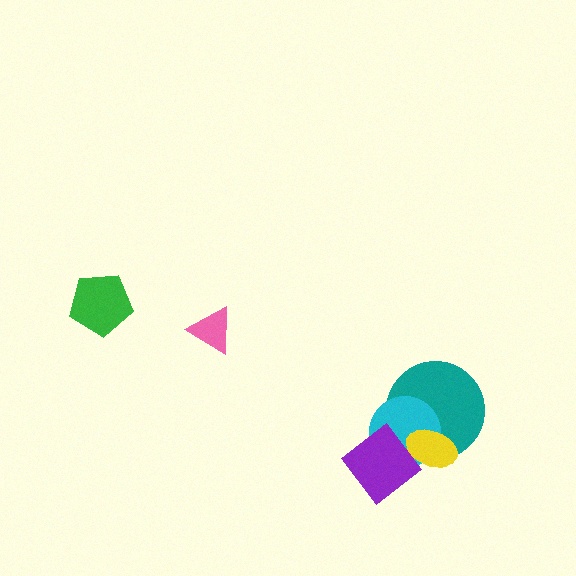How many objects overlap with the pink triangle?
0 objects overlap with the pink triangle.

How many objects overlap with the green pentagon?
0 objects overlap with the green pentagon.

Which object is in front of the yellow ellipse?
The purple diamond is in front of the yellow ellipse.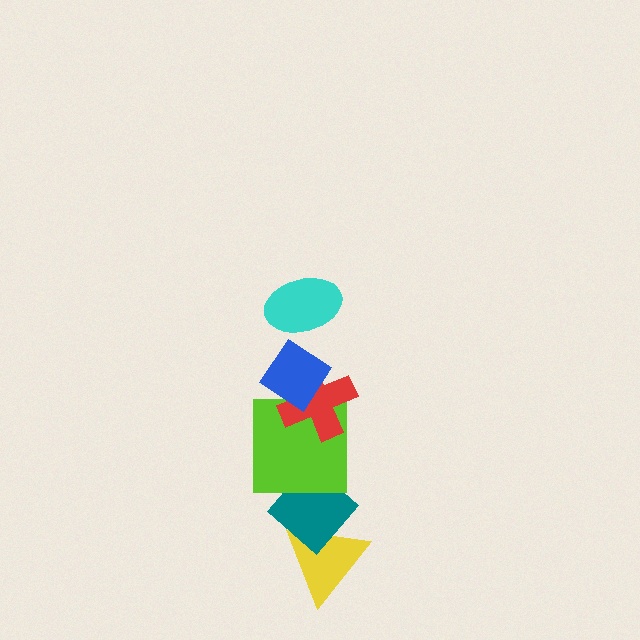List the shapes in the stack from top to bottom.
From top to bottom: the cyan ellipse, the blue diamond, the red cross, the lime square, the teal diamond, the yellow triangle.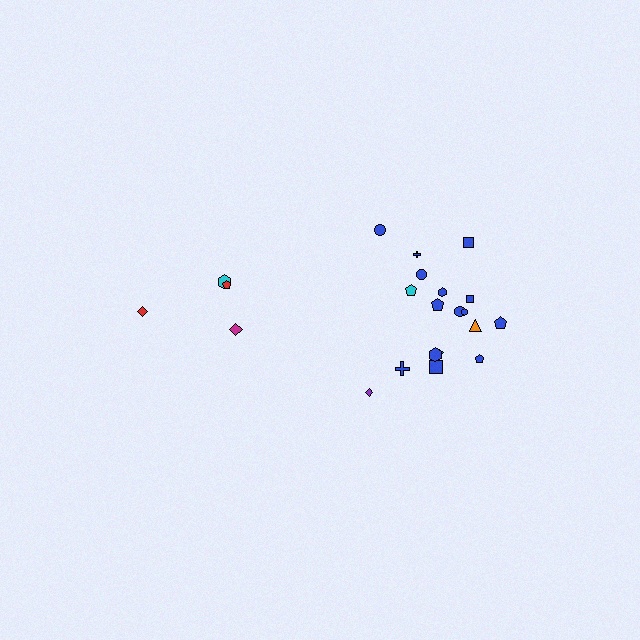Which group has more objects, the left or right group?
The right group.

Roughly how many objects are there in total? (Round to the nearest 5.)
Roughly 20 objects in total.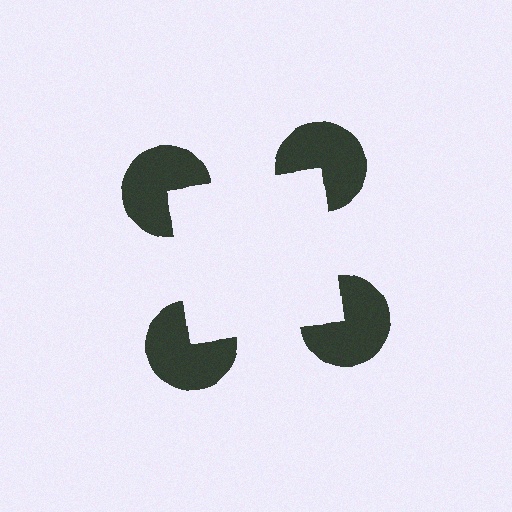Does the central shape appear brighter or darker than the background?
It typically appears slightly brighter than the background, even though no actual brightness change is drawn.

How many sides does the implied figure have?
4 sides.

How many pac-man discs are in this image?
There are 4 — one at each vertex of the illusory square.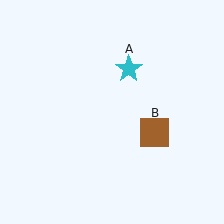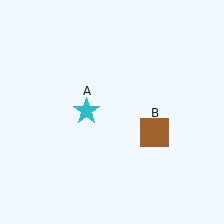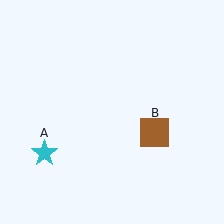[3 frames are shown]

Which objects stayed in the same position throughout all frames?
Brown square (object B) remained stationary.